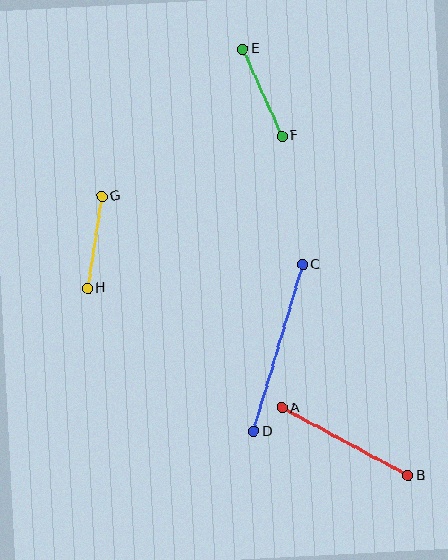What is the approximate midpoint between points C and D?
The midpoint is at approximately (278, 348) pixels.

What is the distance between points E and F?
The distance is approximately 95 pixels.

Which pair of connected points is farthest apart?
Points C and D are farthest apart.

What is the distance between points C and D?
The distance is approximately 174 pixels.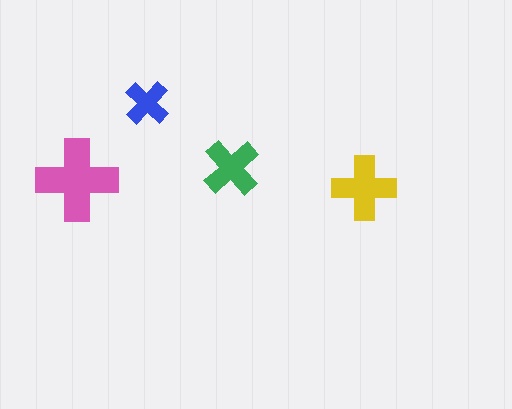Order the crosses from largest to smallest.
the pink one, the yellow one, the green one, the blue one.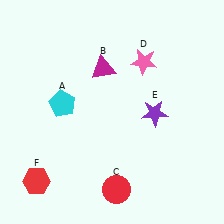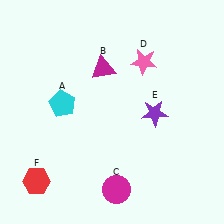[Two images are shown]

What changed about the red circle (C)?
In Image 1, C is red. In Image 2, it changed to magenta.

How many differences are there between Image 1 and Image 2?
There is 1 difference between the two images.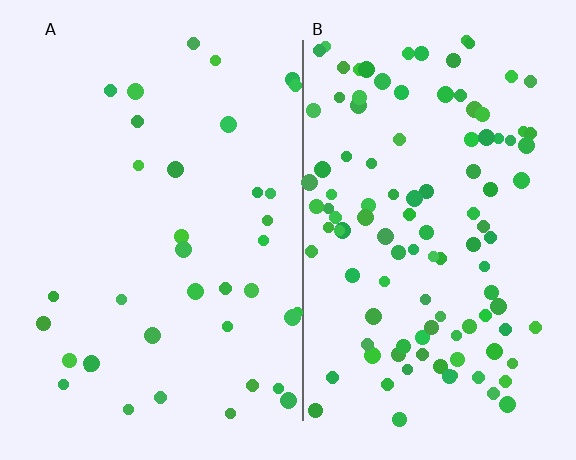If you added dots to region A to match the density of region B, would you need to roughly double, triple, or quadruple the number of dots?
Approximately triple.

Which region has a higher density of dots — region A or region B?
B (the right).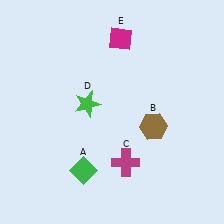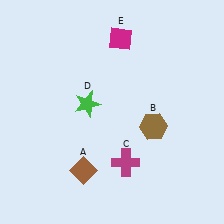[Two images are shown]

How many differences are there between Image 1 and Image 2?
There is 1 difference between the two images.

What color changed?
The diamond (A) changed from green in Image 1 to brown in Image 2.